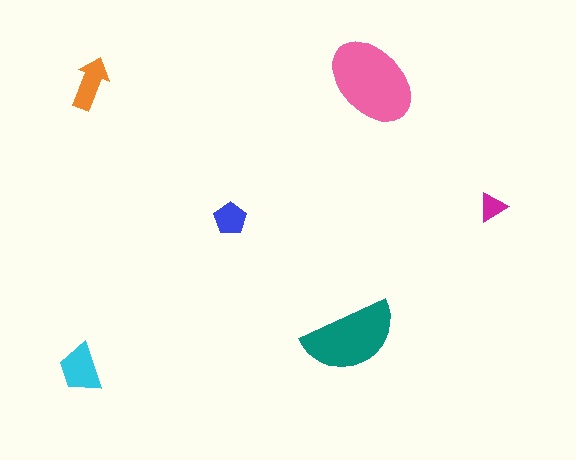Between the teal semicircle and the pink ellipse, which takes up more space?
The pink ellipse.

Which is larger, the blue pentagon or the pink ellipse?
The pink ellipse.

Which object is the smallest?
The magenta triangle.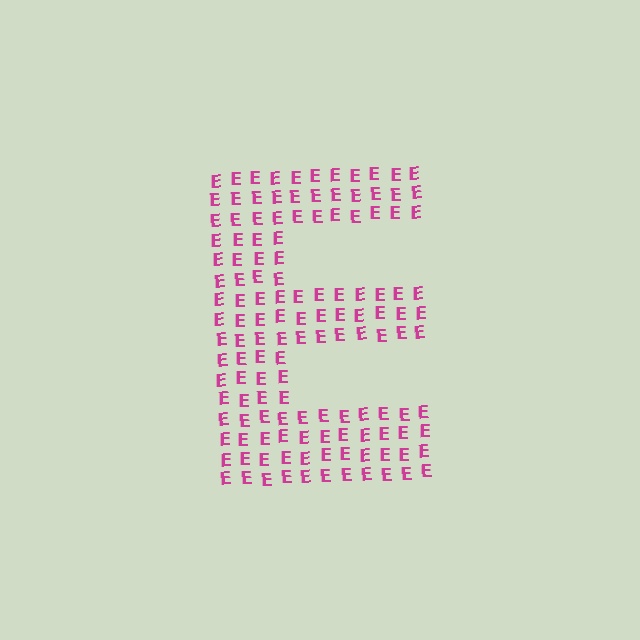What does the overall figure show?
The overall figure shows the letter E.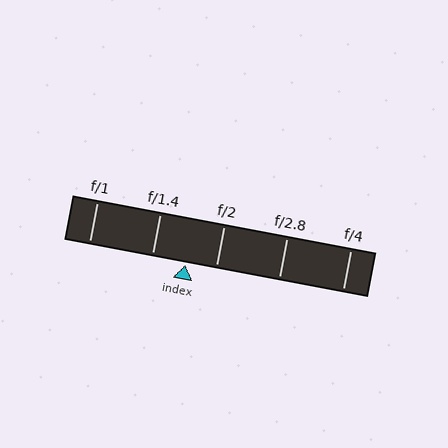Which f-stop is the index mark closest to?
The index mark is closest to f/2.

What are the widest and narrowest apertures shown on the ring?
The widest aperture shown is f/1 and the narrowest is f/4.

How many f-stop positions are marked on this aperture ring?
There are 5 f-stop positions marked.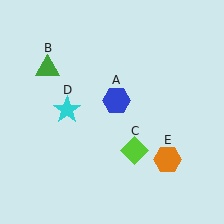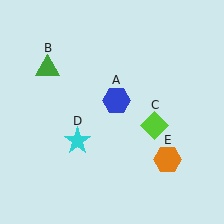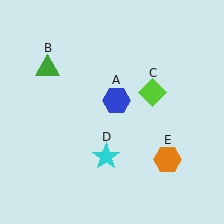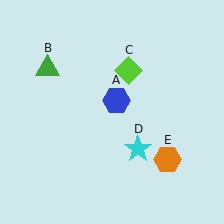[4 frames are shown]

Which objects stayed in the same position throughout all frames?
Blue hexagon (object A) and green triangle (object B) and orange hexagon (object E) remained stationary.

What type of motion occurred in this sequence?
The lime diamond (object C), cyan star (object D) rotated counterclockwise around the center of the scene.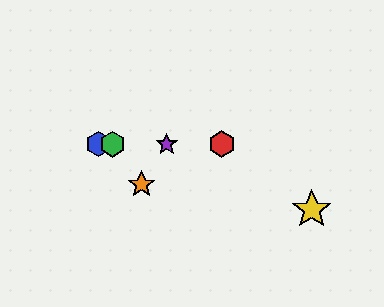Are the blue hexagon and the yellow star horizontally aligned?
No, the blue hexagon is at y≈144 and the yellow star is at y≈210.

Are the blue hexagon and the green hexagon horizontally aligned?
Yes, both are at y≈144.